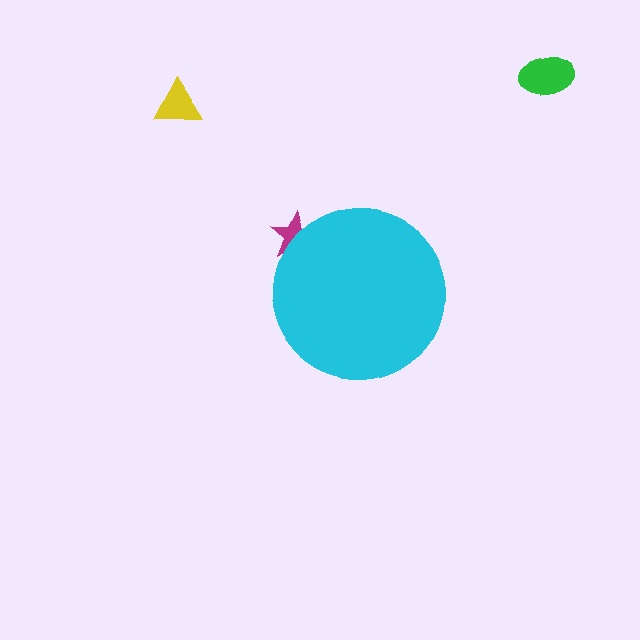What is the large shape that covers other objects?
A cyan circle.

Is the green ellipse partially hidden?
No, the green ellipse is fully visible.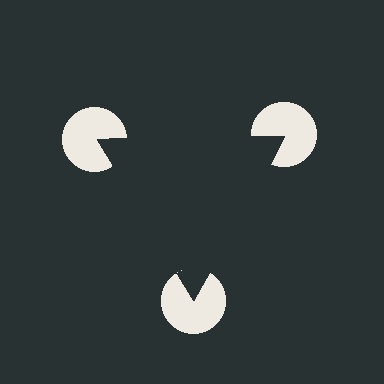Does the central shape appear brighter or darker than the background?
It typically appears slightly darker than the background, even though no actual brightness change is drawn.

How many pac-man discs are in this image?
There are 3 — one at each vertex of the illusory triangle.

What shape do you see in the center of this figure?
An illusory triangle — its edges are inferred from the aligned wedge cuts in the pac-man discs, not physically drawn.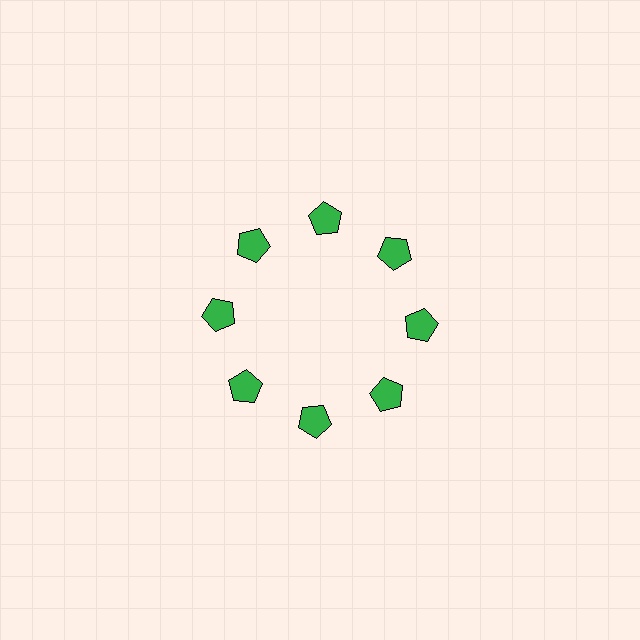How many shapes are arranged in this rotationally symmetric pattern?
There are 8 shapes, arranged in 8 groups of 1.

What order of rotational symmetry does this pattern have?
This pattern has 8-fold rotational symmetry.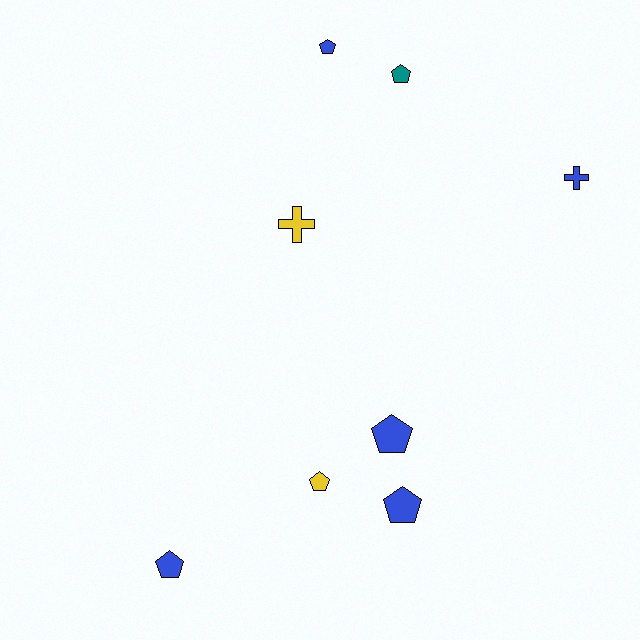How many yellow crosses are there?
There is 1 yellow cross.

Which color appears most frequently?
Blue, with 5 objects.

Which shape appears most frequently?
Pentagon, with 6 objects.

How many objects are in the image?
There are 8 objects.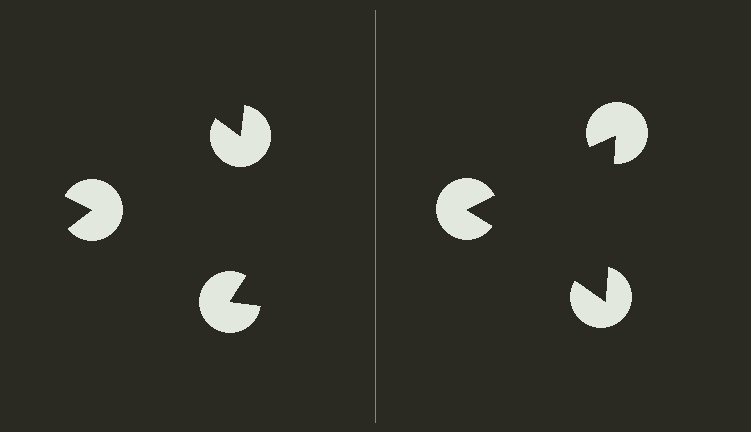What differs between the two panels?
The pac-man discs are positioned identically on both sides; only the wedge orientations differ. On the right they align to a triangle; on the left they are misaligned.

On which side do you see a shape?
An illusory triangle appears on the right side. On the left side the wedge cuts are rotated, so no coherent shape forms.